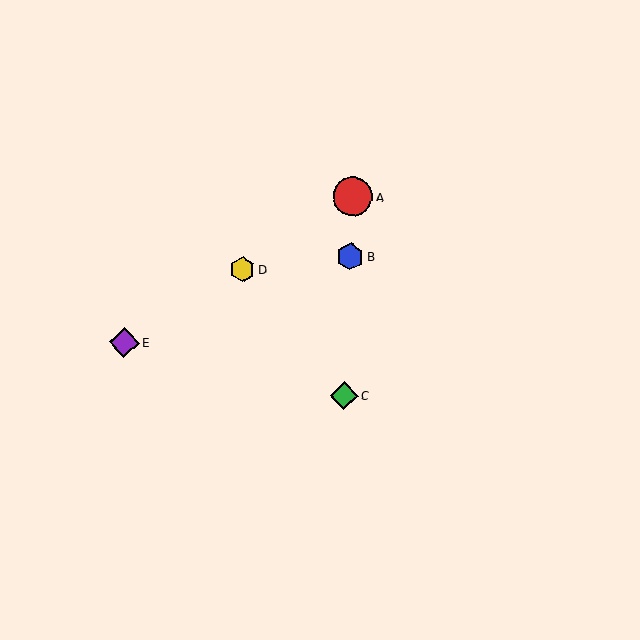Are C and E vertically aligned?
No, C is at x≈344 and E is at x≈124.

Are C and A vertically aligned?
Yes, both are at x≈344.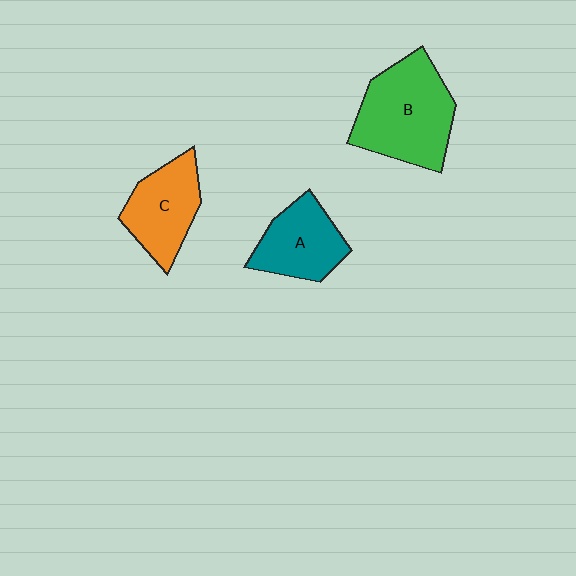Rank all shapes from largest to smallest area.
From largest to smallest: B (green), C (orange), A (teal).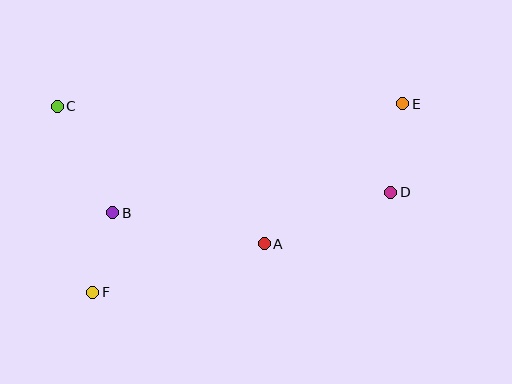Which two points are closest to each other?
Points B and F are closest to each other.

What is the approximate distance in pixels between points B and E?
The distance between B and E is approximately 310 pixels.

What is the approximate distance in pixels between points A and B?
The distance between A and B is approximately 155 pixels.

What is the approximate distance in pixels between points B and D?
The distance between B and D is approximately 279 pixels.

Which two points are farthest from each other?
Points E and F are farthest from each other.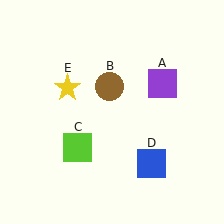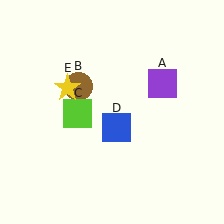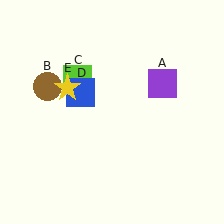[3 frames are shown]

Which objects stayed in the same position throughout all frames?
Purple square (object A) and yellow star (object E) remained stationary.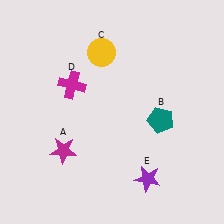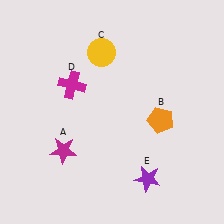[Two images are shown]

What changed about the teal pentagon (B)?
In Image 1, B is teal. In Image 2, it changed to orange.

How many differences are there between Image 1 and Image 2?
There is 1 difference between the two images.